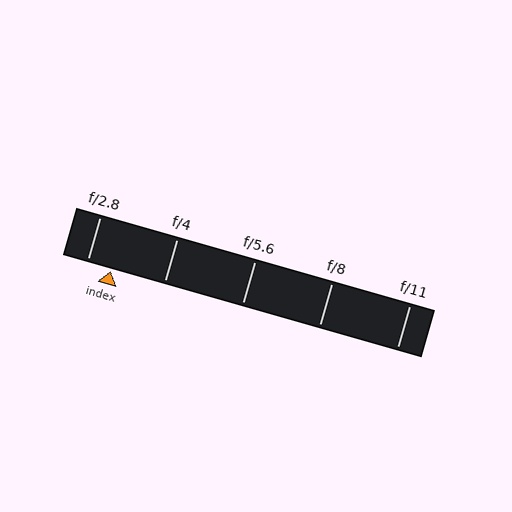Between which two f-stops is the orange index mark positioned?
The index mark is between f/2.8 and f/4.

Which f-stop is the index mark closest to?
The index mark is closest to f/2.8.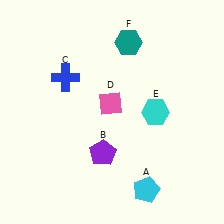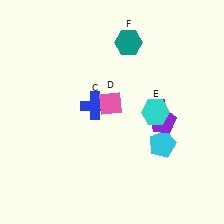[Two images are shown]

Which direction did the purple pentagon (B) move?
The purple pentagon (B) moved right.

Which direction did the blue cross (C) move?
The blue cross (C) moved right.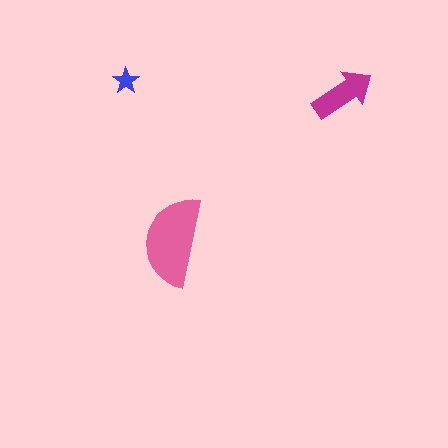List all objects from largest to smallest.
The pink semicircle, the magenta arrow, the blue star.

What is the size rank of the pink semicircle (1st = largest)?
1st.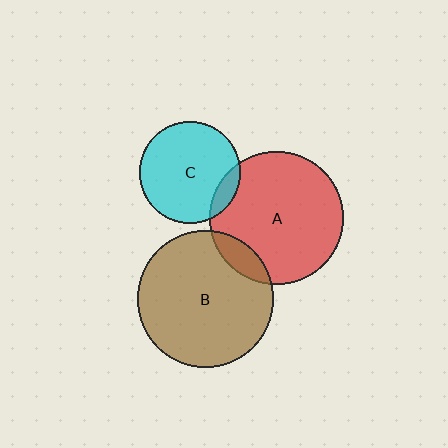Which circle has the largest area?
Circle B (brown).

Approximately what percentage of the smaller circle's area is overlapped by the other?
Approximately 10%.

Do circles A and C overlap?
Yes.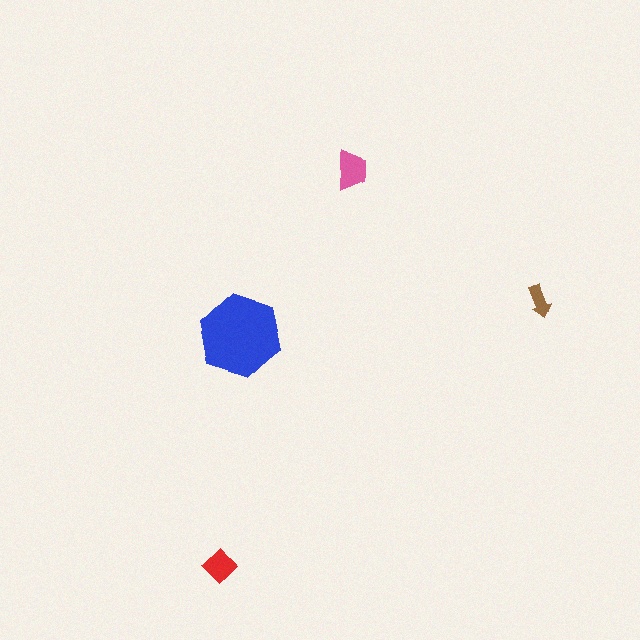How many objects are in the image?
There are 4 objects in the image.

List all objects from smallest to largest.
The brown arrow, the red diamond, the pink trapezoid, the blue hexagon.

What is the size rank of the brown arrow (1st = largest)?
4th.